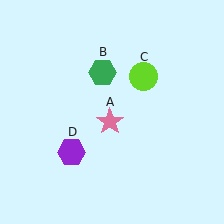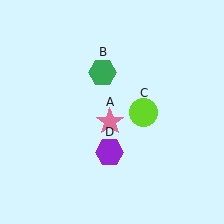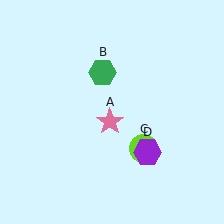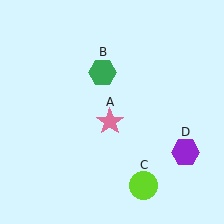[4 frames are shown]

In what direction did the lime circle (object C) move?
The lime circle (object C) moved down.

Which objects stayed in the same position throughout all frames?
Pink star (object A) and green hexagon (object B) remained stationary.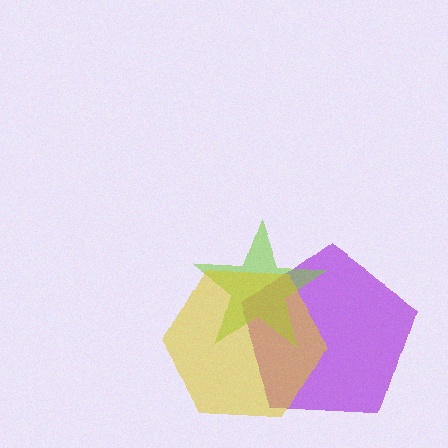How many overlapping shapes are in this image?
There are 3 overlapping shapes in the image.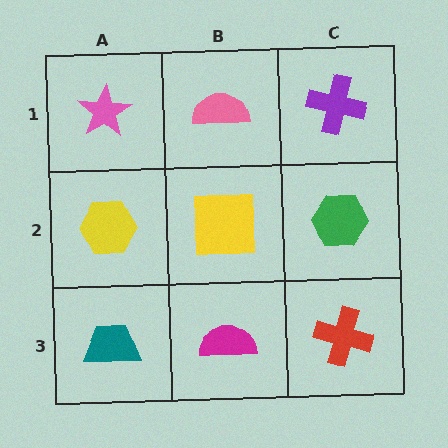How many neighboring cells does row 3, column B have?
3.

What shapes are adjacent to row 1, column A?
A yellow hexagon (row 2, column A), a pink semicircle (row 1, column B).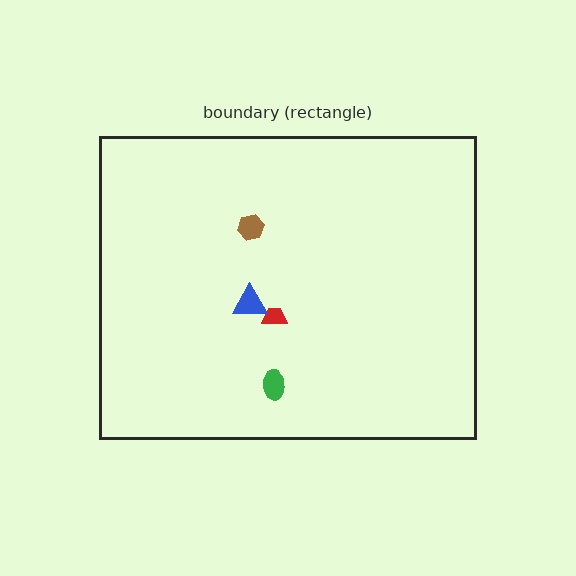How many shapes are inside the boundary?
4 inside, 0 outside.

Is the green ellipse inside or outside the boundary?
Inside.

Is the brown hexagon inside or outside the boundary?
Inside.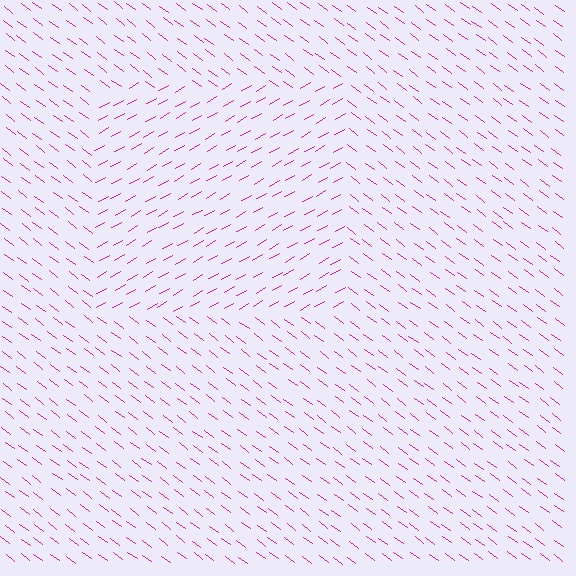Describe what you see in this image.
The image is filled with small magenta line segments. A rectangle region in the image has lines oriented differently from the surrounding lines, creating a visible texture boundary.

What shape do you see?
I see a rectangle.